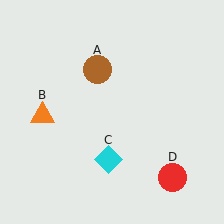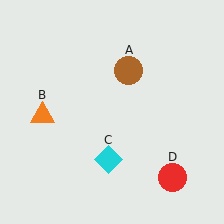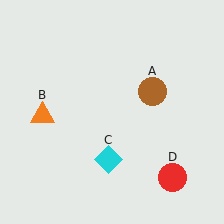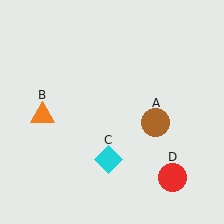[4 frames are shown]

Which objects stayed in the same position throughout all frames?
Orange triangle (object B) and cyan diamond (object C) and red circle (object D) remained stationary.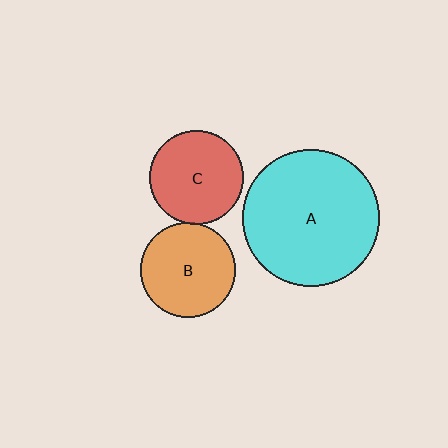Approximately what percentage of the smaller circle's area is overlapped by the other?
Approximately 5%.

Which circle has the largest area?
Circle A (cyan).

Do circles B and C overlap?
Yes.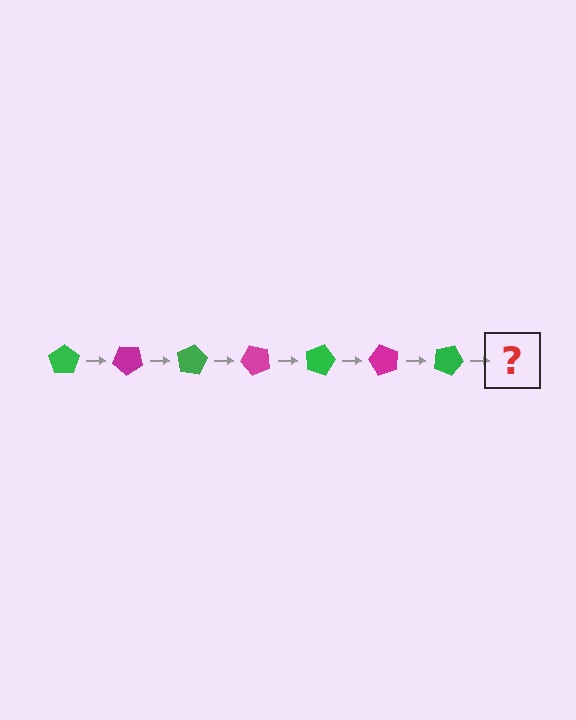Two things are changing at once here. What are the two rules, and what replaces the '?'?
The two rules are that it rotates 40 degrees each step and the color cycles through green and magenta. The '?' should be a magenta pentagon, rotated 280 degrees from the start.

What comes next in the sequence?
The next element should be a magenta pentagon, rotated 280 degrees from the start.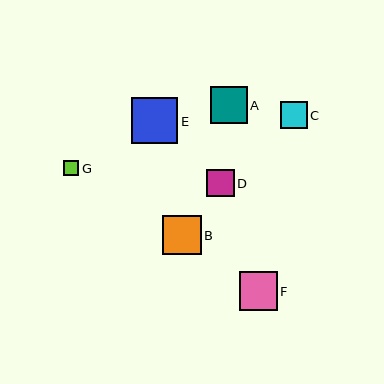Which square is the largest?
Square E is the largest with a size of approximately 46 pixels.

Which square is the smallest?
Square G is the smallest with a size of approximately 16 pixels.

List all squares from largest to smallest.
From largest to smallest: E, B, F, A, D, C, G.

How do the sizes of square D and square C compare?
Square D and square C are approximately the same size.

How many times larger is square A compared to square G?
Square A is approximately 2.3 times the size of square G.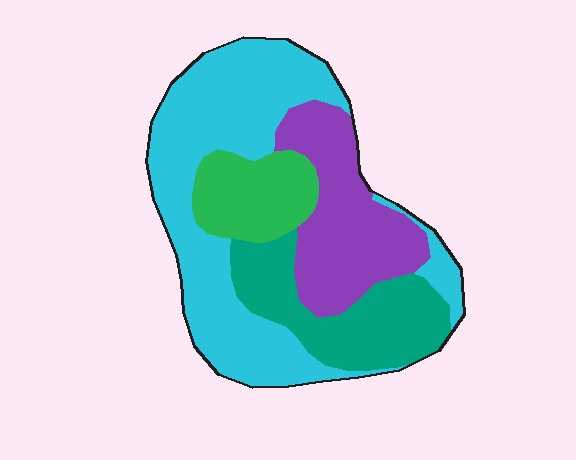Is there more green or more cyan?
Cyan.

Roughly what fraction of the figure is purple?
Purple takes up about one fifth (1/5) of the figure.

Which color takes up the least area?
Green, at roughly 15%.